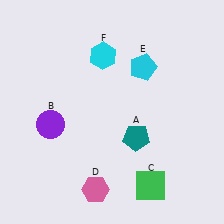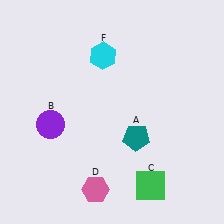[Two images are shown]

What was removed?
The cyan pentagon (E) was removed in Image 2.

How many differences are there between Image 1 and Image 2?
There is 1 difference between the two images.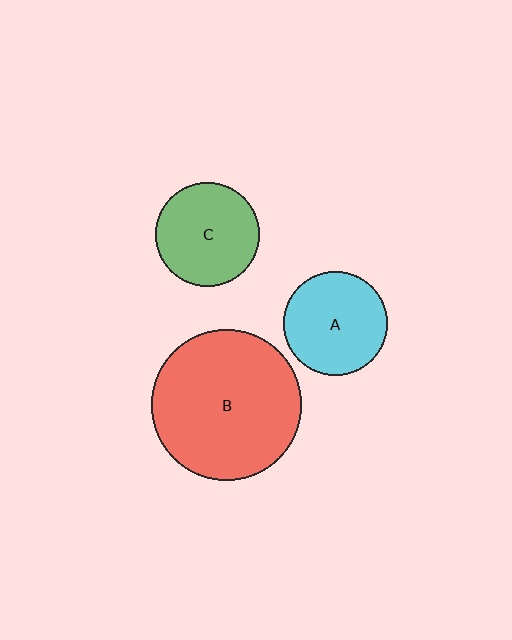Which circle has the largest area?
Circle B (red).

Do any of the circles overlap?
No, none of the circles overlap.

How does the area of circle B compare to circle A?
Approximately 2.1 times.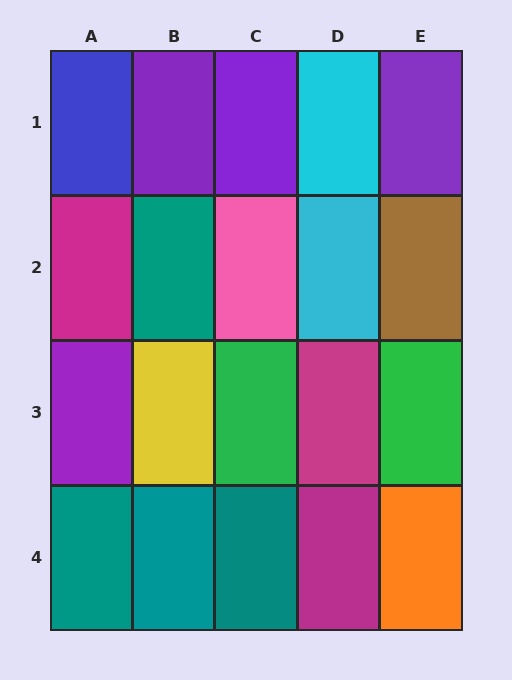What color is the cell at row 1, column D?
Cyan.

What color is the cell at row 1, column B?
Purple.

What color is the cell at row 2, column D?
Cyan.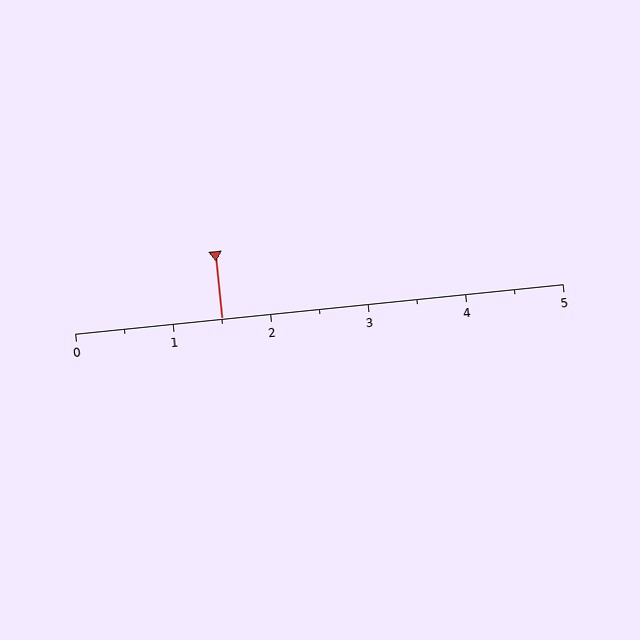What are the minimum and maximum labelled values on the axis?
The axis runs from 0 to 5.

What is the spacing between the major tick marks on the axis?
The major ticks are spaced 1 apart.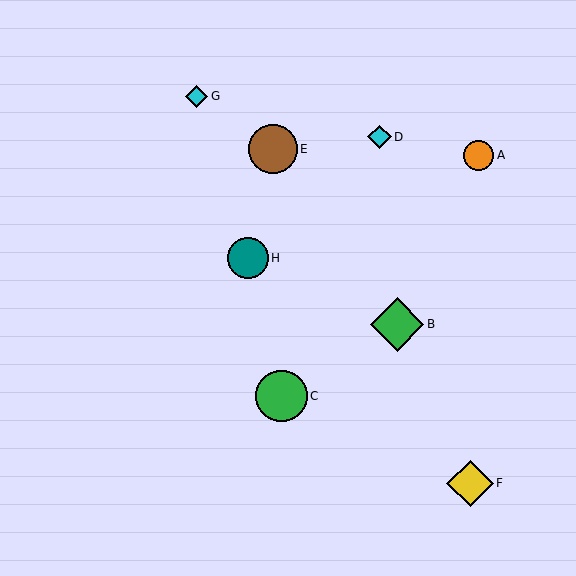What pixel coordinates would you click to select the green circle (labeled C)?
Click at (281, 396) to select the green circle C.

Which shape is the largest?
The green diamond (labeled B) is the largest.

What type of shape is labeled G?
Shape G is a cyan diamond.